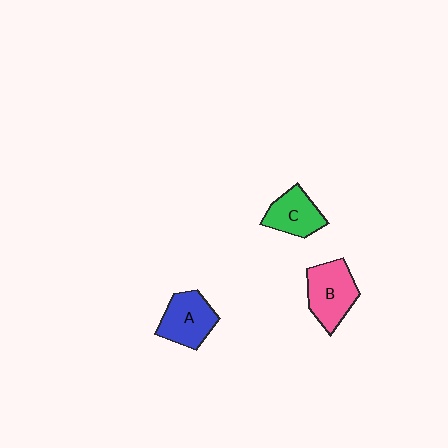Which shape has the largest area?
Shape B (pink).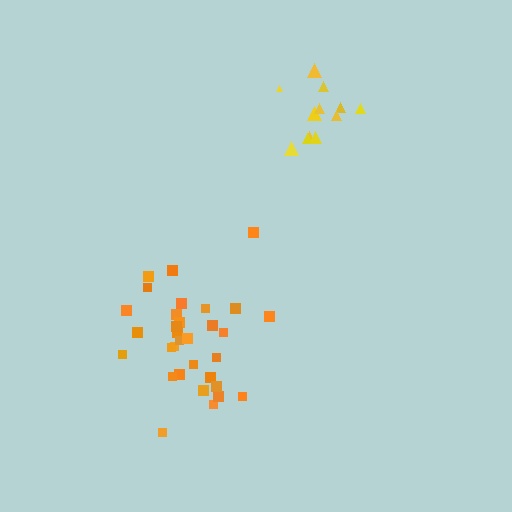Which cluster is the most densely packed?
Orange.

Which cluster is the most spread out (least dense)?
Yellow.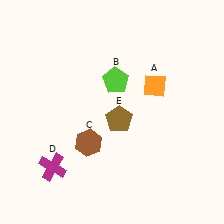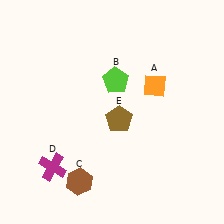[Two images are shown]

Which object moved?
The brown hexagon (C) moved down.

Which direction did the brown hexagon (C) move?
The brown hexagon (C) moved down.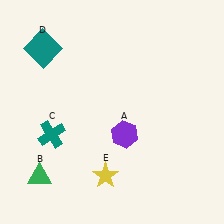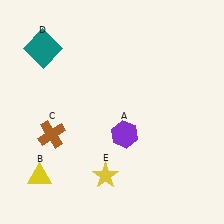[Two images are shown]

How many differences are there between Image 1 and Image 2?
There are 2 differences between the two images.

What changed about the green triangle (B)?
In Image 1, B is green. In Image 2, it changed to yellow.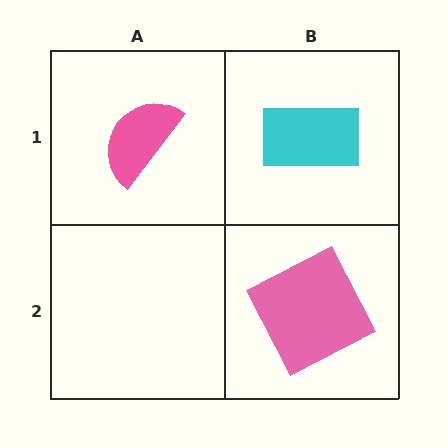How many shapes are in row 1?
2 shapes.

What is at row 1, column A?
A pink semicircle.